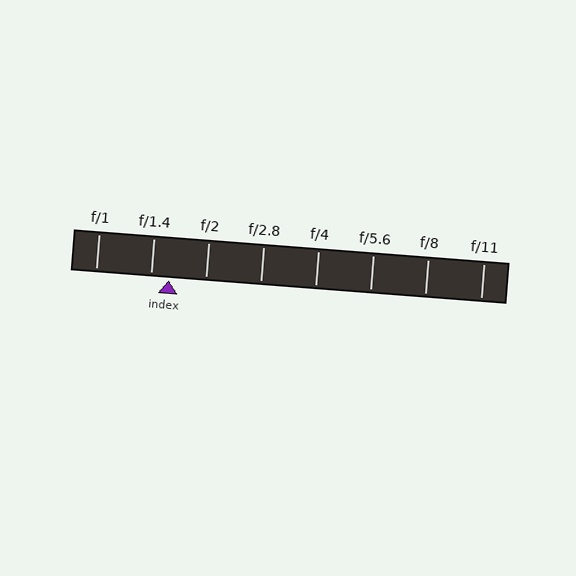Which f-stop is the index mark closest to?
The index mark is closest to f/1.4.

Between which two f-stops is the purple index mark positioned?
The index mark is between f/1.4 and f/2.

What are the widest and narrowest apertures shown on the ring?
The widest aperture shown is f/1 and the narrowest is f/11.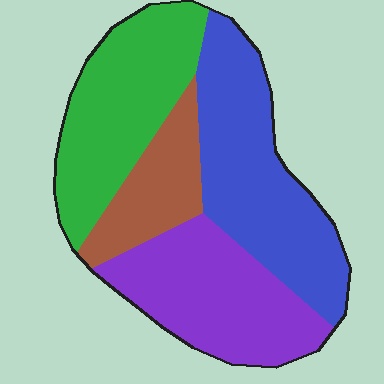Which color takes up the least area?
Brown, at roughly 15%.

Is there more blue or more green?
Blue.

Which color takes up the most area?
Blue, at roughly 30%.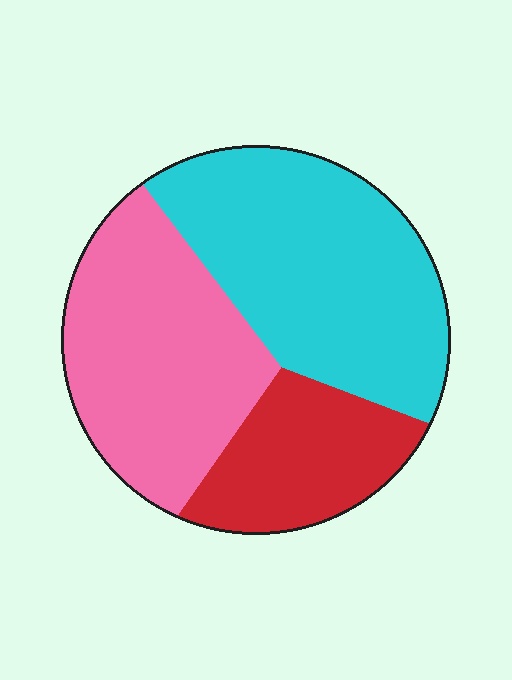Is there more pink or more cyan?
Cyan.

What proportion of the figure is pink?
Pink covers around 35% of the figure.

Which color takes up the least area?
Red, at roughly 20%.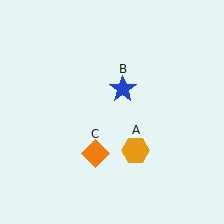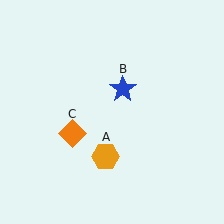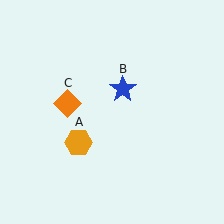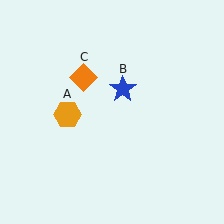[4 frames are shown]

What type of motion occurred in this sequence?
The orange hexagon (object A), orange diamond (object C) rotated clockwise around the center of the scene.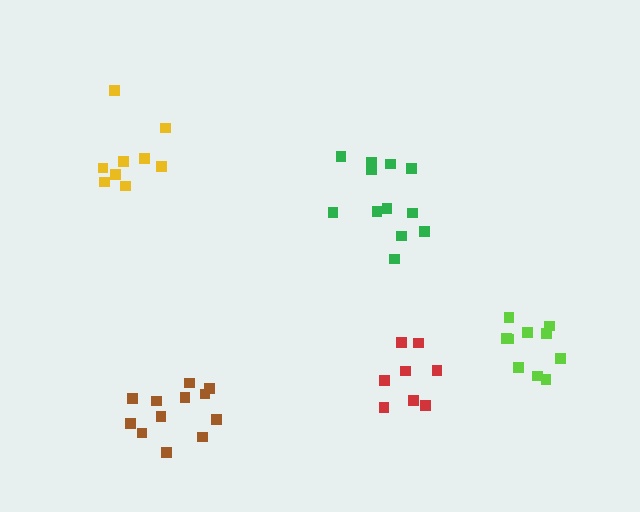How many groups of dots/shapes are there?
There are 5 groups.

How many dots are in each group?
Group 1: 12 dots, Group 2: 8 dots, Group 3: 12 dots, Group 4: 9 dots, Group 5: 10 dots (51 total).